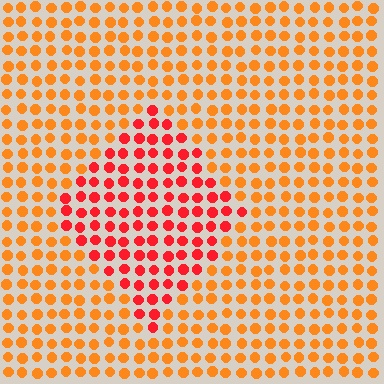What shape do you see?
I see a diamond.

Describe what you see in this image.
The image is filled with small orange elements in a uniform arrangement. A diamond-shaped region is visible where the elements are tinted to a slightly different hue, forming a subtle color boundary.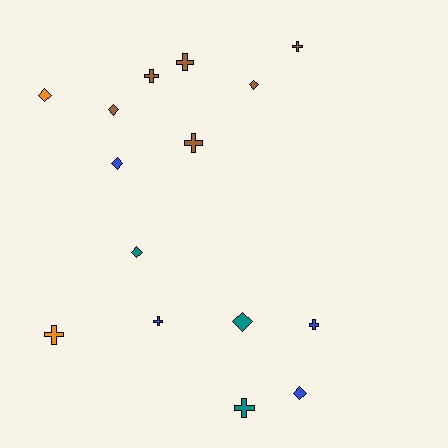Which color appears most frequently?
Brown, with 6 objects.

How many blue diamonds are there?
There are 2 blue diamonds.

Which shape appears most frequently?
Cross, with 8 objects.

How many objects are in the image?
There are 15 objects.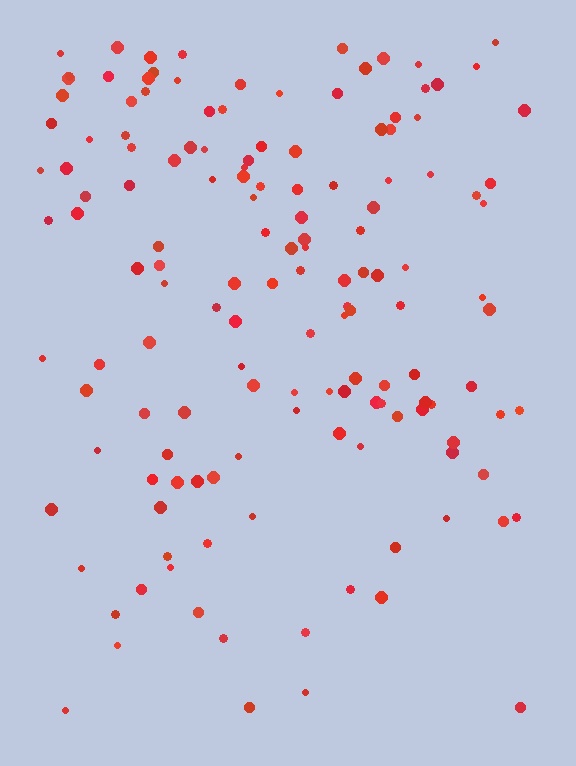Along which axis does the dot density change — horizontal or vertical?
Vertical.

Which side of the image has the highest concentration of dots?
The top.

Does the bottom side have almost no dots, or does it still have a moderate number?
Still a moderate number, just noticeably fewer than the top.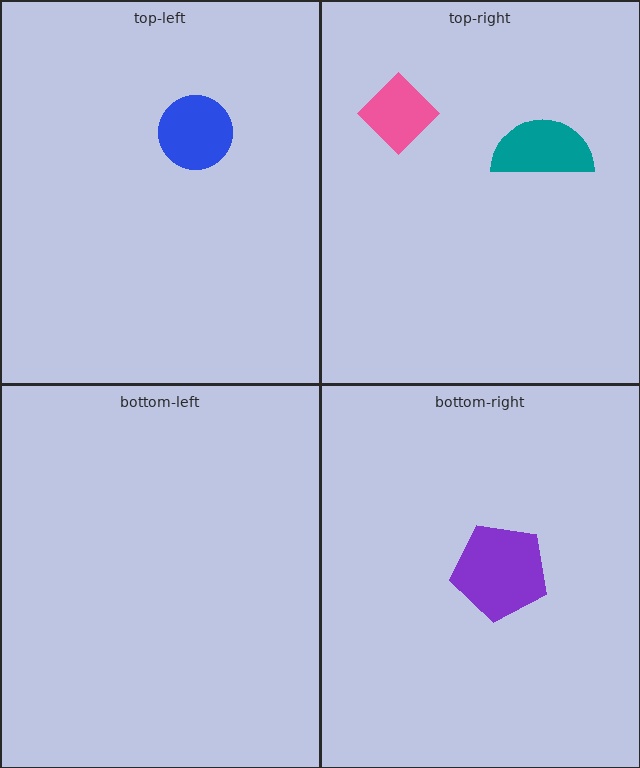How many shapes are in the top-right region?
2.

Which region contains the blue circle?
The top-left region.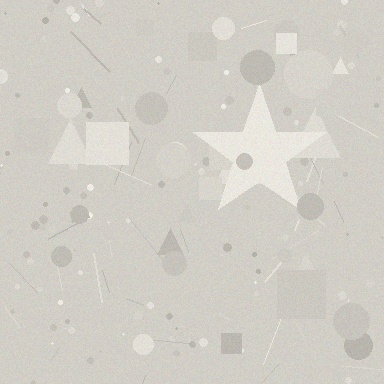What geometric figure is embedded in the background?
A star is embedded in the background.